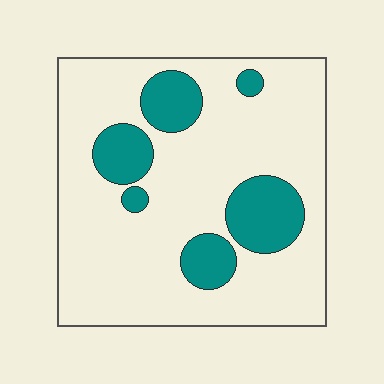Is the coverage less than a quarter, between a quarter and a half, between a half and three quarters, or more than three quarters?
Less than a quarter.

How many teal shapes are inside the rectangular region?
6.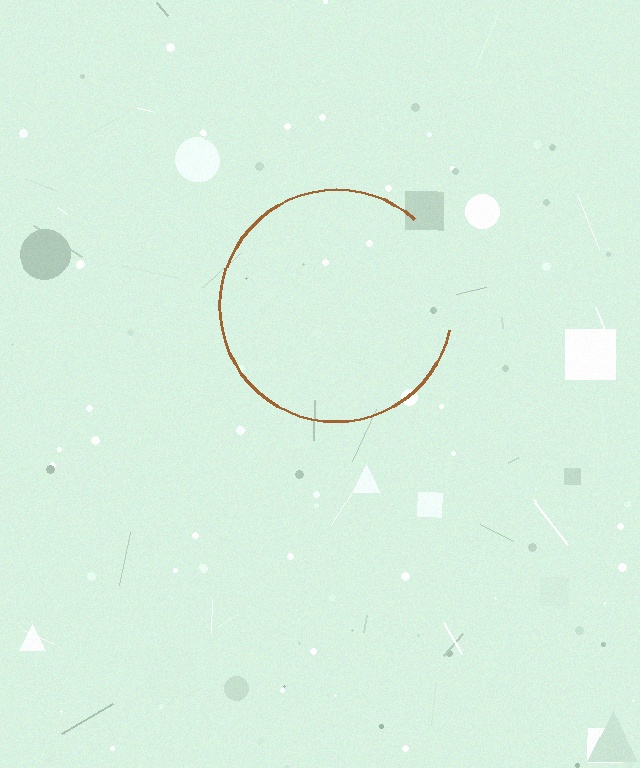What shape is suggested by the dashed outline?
The dashed outline suggests a circle.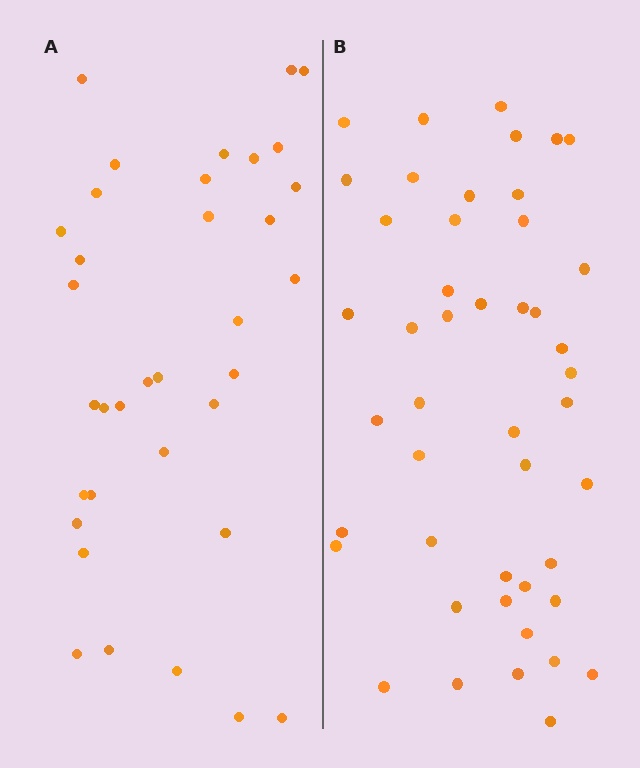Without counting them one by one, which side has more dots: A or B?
Region B (the right region) has more dots.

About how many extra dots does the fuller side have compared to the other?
Region B has roughly 12 or so more dots than region A.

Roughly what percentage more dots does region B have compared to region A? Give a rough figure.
About 30% more.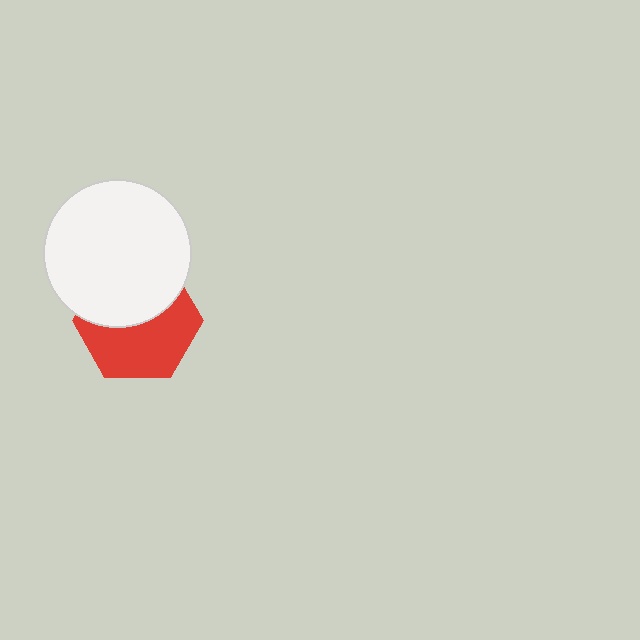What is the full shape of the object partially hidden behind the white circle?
The partially hidden object is a red hexagon.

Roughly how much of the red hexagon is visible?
About half of it is visible (roughly 55%).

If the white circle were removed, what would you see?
You would see the complete red hexagon.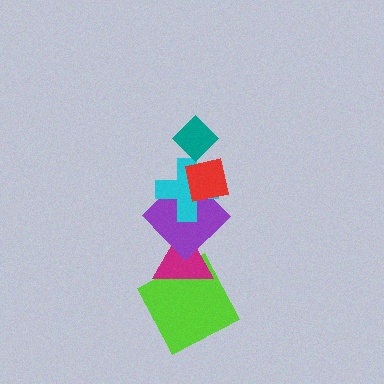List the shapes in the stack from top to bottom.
From top to bottom: the teal diamond, the red square, the cyan cross, the purple diamond, the magenta triangle, the lime square.